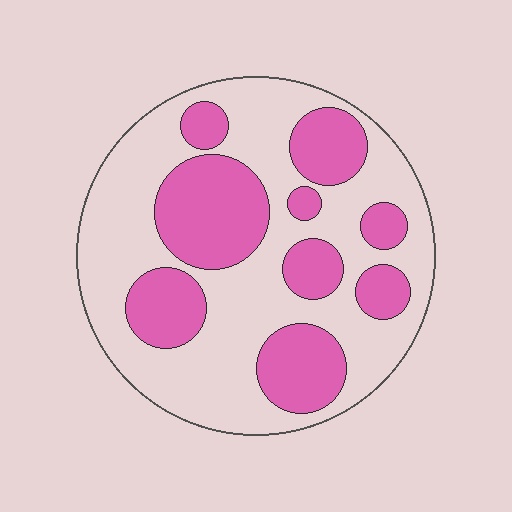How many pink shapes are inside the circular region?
9.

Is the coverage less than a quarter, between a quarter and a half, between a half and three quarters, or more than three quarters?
Between a quarter and a half.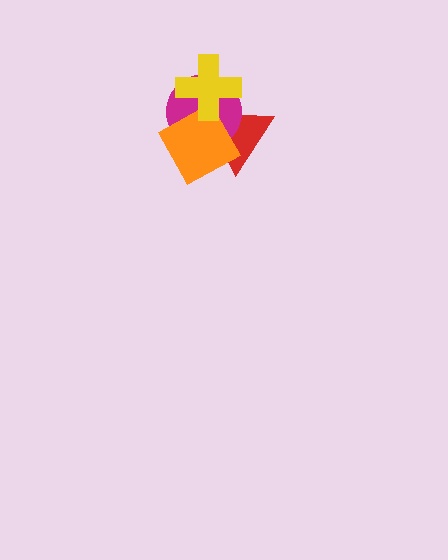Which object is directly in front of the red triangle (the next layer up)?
The magenta circle is directly in front of the red triangle.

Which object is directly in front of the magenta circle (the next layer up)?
The orange square is directly in front of the magenta circle.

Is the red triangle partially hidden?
Yes, it is partially covered by another shape.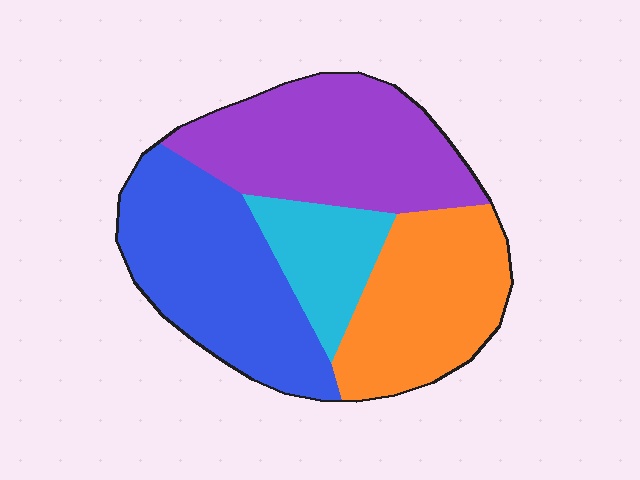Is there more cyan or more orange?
Orange.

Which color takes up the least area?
Cyan, at roughly 15%.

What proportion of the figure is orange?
Orange takes up about one quarter (1/4) of the figure.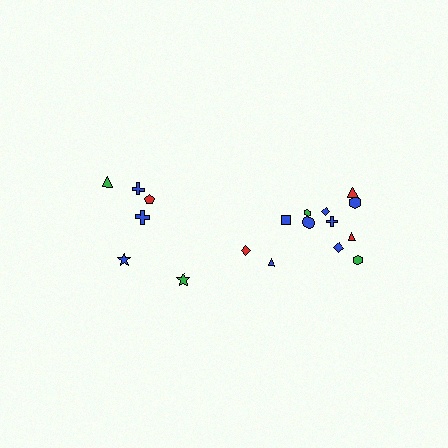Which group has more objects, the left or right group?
The right group.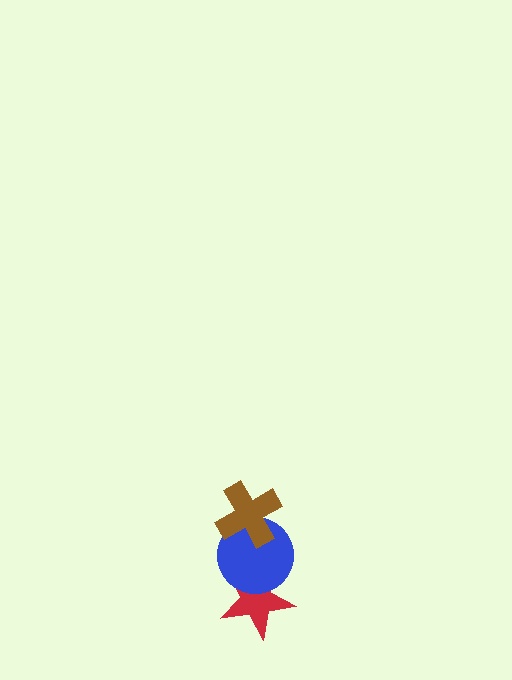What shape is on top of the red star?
The blue circle is on top of the red star.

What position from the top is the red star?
The red star is 3rd from the top.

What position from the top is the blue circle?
The blue circle is 2nd from the top.